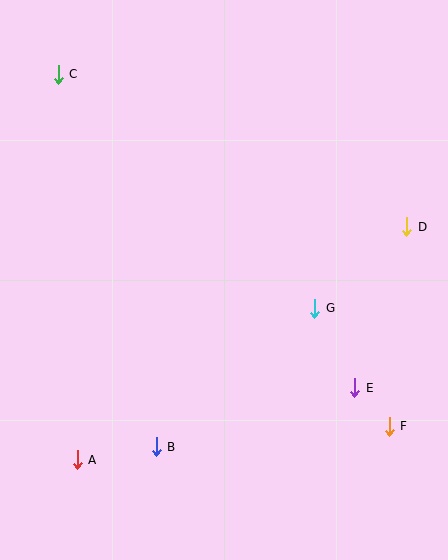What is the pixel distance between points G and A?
The distance between G and A is 282 pixels.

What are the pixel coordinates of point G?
Point G is at (315, 308).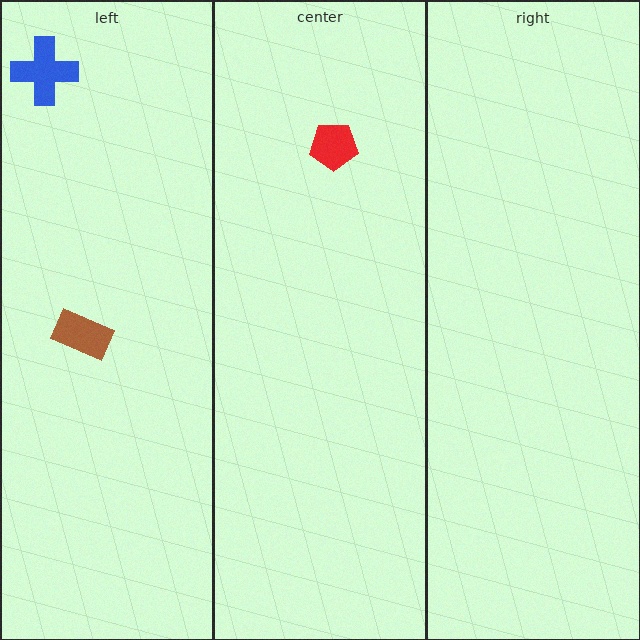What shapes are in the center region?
The red pentagon.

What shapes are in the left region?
The brown rectangle, the blue cross.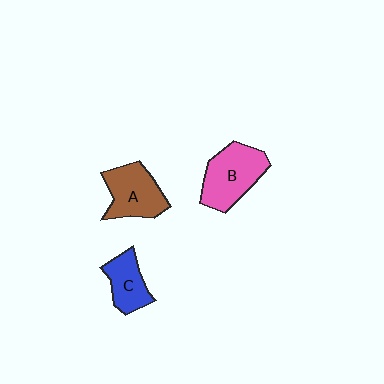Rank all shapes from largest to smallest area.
From largest to smallest: B (pink), A (brown), C (blue).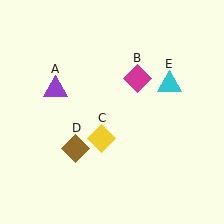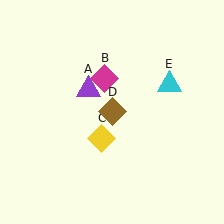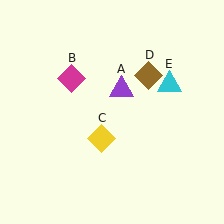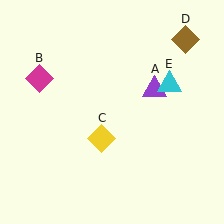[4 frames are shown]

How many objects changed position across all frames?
3 objects changed position: purple triangle (object A), magenta diamond (object B), brown diamond (object D).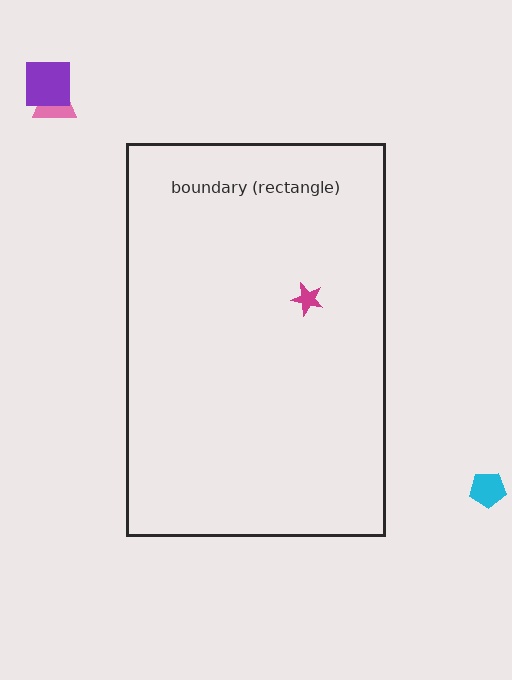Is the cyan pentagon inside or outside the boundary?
Outside.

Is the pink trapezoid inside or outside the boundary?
Outside.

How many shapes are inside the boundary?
1 inside, 3 outside.